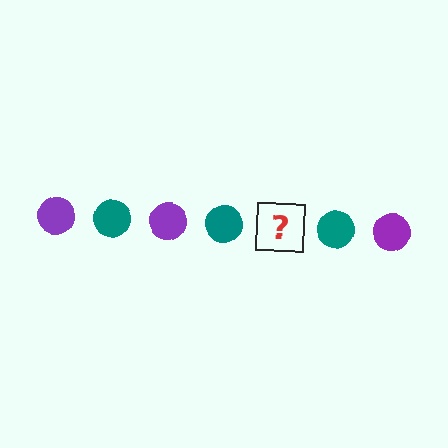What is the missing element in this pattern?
The missing element is a purple circle.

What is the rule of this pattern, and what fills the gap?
The rule is that the pattern cycles through purple, teal circles. The gap should be filled with a purple circle.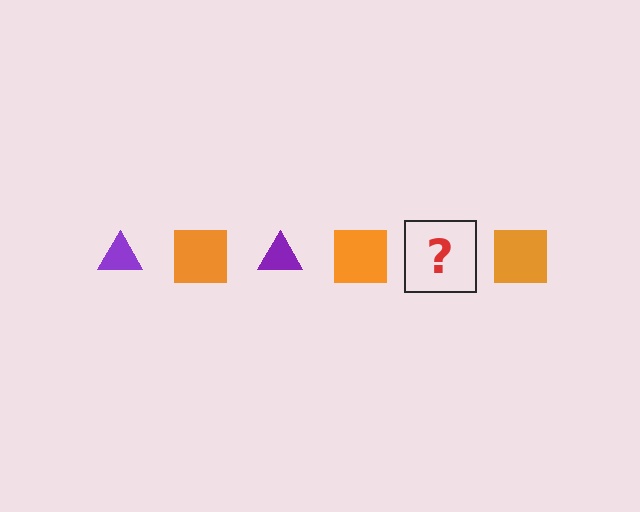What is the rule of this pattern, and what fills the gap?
The rule is that the pattern alternates between purple triangle and orange square. The gap should be filled with a purple triangle.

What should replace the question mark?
The question mark should be replaced with a purple triangle.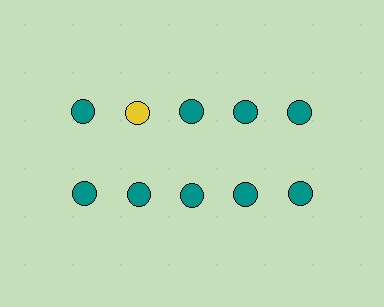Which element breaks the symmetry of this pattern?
The yellow circle in the top row, second from left column breaks the symmetry. All other shapes are teal circles.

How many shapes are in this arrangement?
There are 10 shapes arranged in a grid pattern.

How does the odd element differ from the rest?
It has a different color: yellow instead of teal.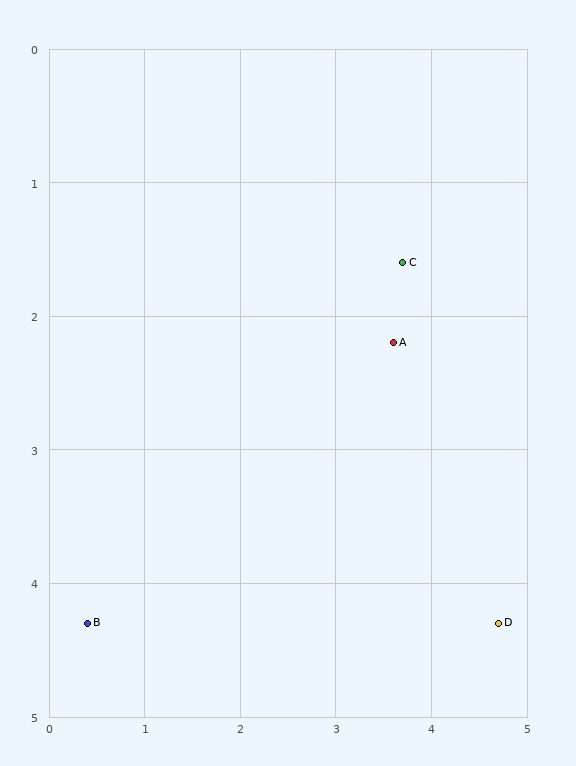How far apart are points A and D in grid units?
Points A and D are about 2.4 grid units apart.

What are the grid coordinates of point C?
Point C is at approximately (3.7, 1.6).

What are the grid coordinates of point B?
Point B is at approximately (0.4, 4.3).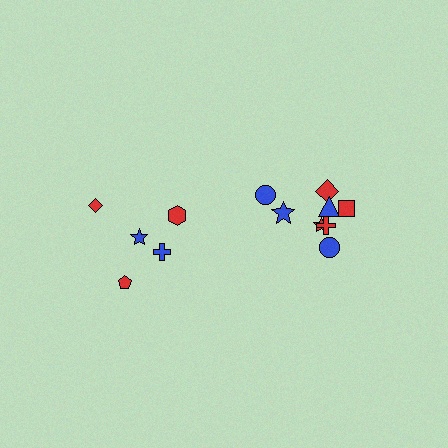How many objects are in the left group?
There are 5 objects.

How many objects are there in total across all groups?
There are 13 objects.